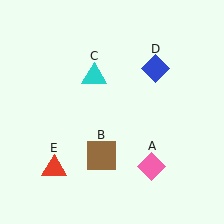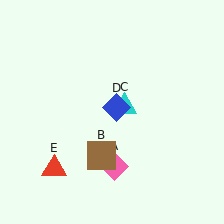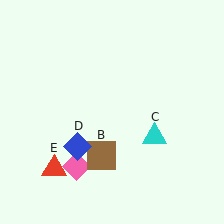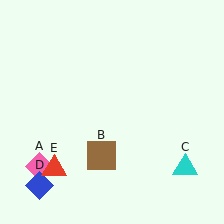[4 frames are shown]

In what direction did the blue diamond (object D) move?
The blue diamond (object D) moved down and to the left.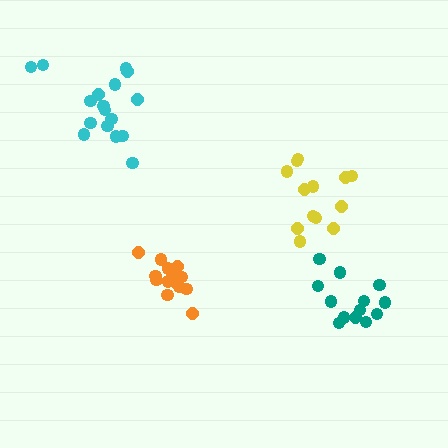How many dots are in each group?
Group 1: 14 dots, Group 2: 14 dots, Group 3: 17 dots, Group 4: 13 dots (58 total).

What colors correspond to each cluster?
The clusters are colored: yellow, orange, cyan, teal.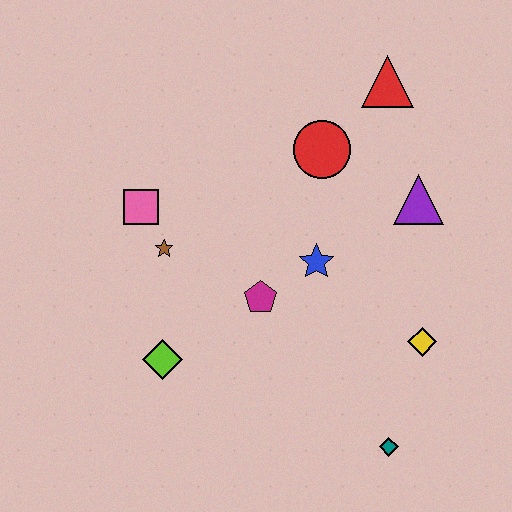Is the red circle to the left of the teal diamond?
Yes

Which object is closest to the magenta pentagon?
The blue star is closest to the magenta pentagon.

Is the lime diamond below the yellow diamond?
Yes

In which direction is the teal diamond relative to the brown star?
The teal diamond is to the right of the brown star.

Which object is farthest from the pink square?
The teal diamond is farthest from the pink square.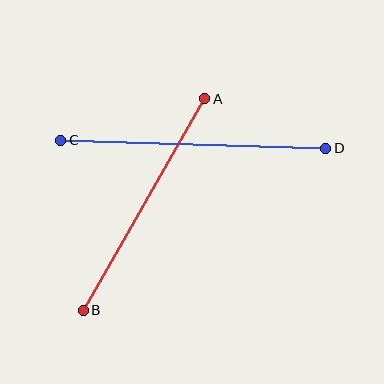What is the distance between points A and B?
The distance is approximately 244 pixels.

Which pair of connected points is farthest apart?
Points C and D are farthest apart.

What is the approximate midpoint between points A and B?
The midpoint is at approximately (144, 204) pixels.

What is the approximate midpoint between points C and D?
The midpoint is at approximately (193, 144) pixels.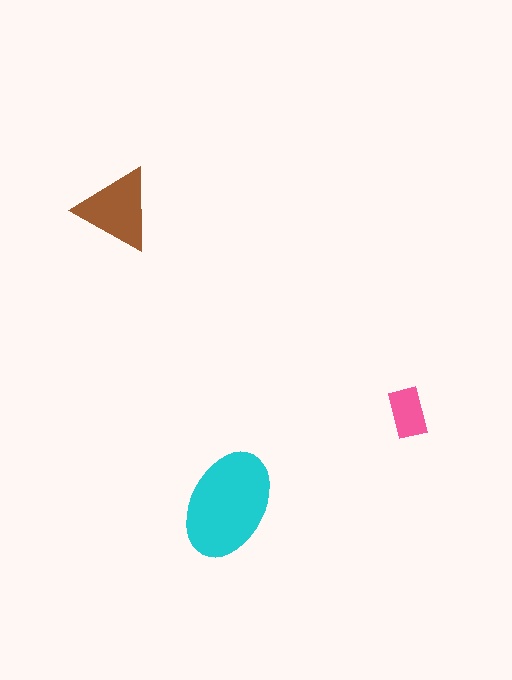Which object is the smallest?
The pink rectangle.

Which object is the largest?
The cyan ellipse.